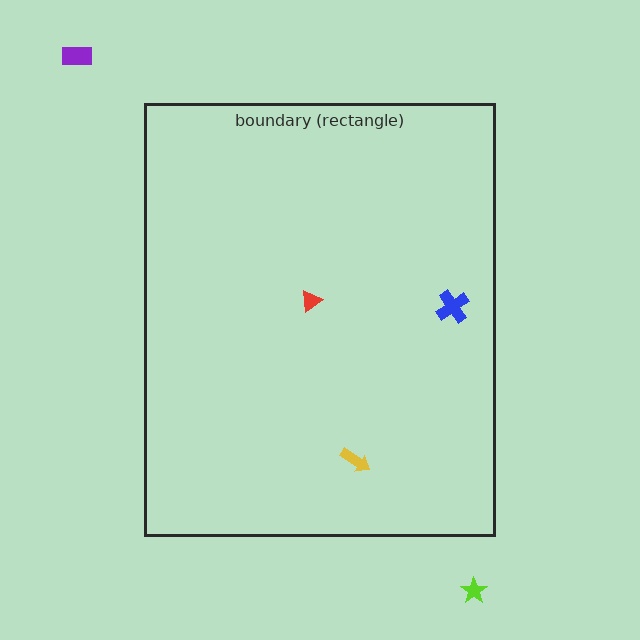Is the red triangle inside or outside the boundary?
Inside.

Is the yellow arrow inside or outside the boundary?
Inside.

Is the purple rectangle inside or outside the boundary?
Outside.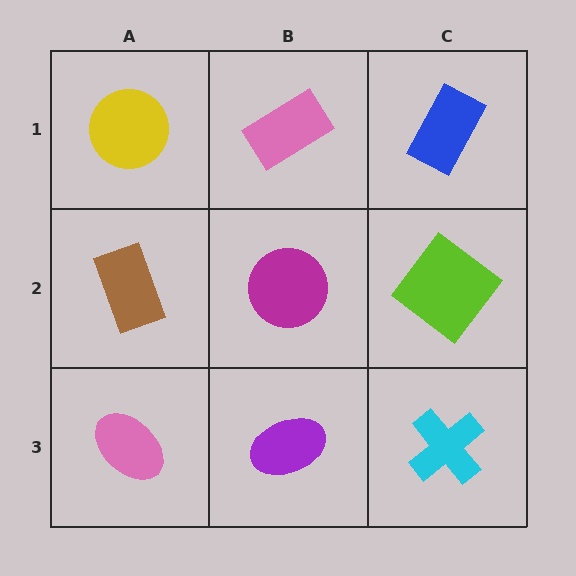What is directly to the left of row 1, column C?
A pink rectangle.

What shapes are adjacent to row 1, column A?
A brown rectangle (row 2, column A), a pink rectangle (row 1, column B).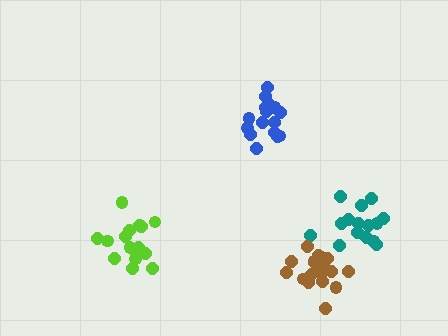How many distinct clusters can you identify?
There are 4 distinct clusters.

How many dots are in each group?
Group 1: 16 dots, Group 2: 15 dots, Group 3: 16 dots, Group 4: 20 dots (67 total).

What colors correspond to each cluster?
The clusters are colored: blue, teal, lime, brown.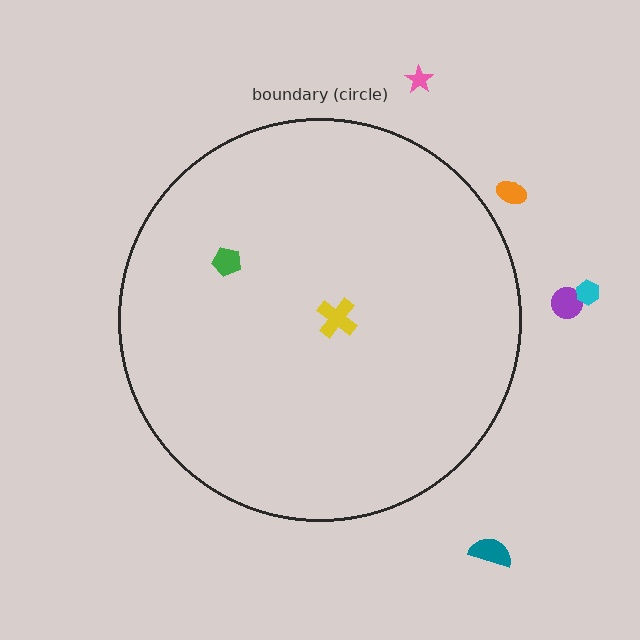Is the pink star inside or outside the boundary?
Outside.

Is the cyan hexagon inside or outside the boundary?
Outside.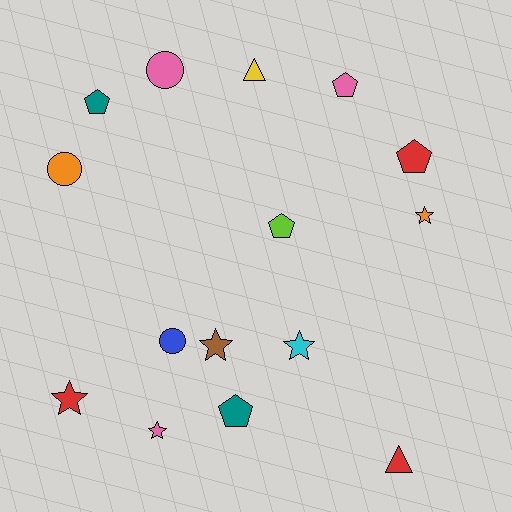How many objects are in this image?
There are 15 objects.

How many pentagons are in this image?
There are 5 pentagons.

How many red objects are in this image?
There are 3 red objects.